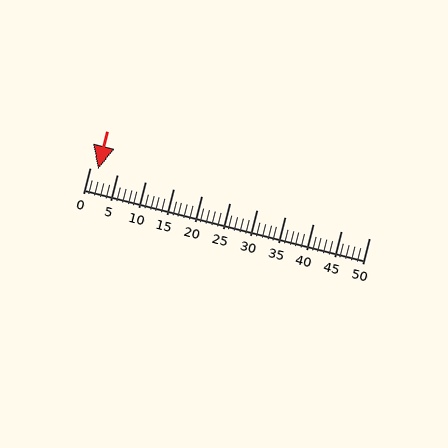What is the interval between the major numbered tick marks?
The major tick marks are spaced 5 units apart.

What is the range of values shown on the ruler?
The ruler shows values from 0 to 50.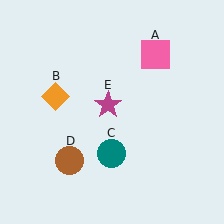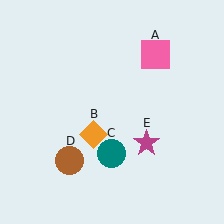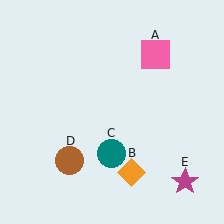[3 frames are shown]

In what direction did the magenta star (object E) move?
The magenta star (object E) moved down and to the right.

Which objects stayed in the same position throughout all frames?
Pink square (object A) and teal circle (object C) and brown circle (object D) remained stationary.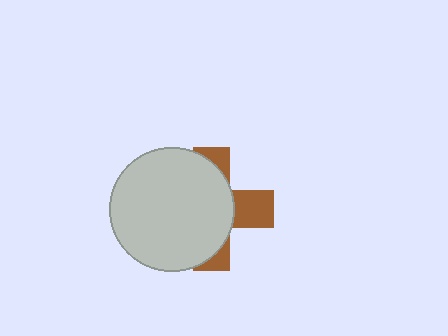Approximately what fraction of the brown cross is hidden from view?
Roughly 67% of the brown cross is hidden behind the light gray circle.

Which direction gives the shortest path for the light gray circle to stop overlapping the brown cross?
Moving left gives the shortest separation.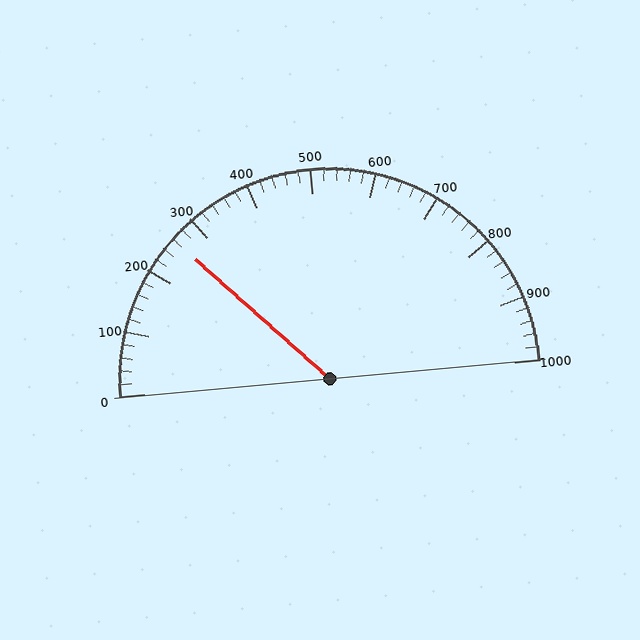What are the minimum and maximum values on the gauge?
The gauge ranges from 0 to 1000.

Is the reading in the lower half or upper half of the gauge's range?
The reading is in the lower half of the range (0 to 1000).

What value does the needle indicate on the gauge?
The needle indicates approximately 260.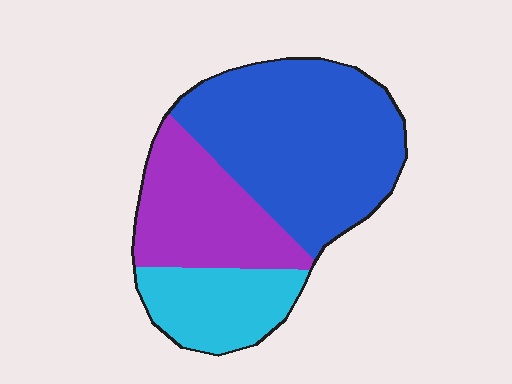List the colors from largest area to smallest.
From largest to smallest: blue, purple, cyan.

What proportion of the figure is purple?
Purple takes up about one quarter (1/4) of the figure.